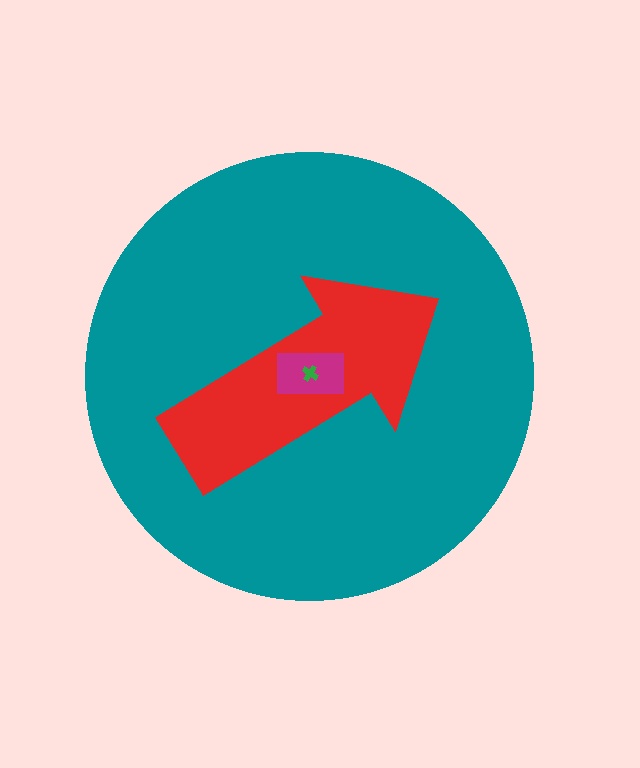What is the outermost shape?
The teal circle.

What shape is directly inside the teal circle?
The red arrow.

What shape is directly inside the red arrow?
The magenta rectangle.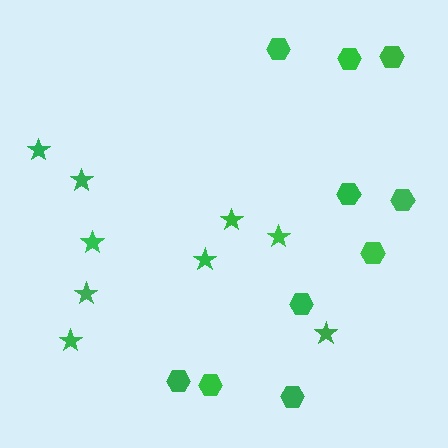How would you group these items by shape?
There are 2 groups: one group of hexagons (10) and one group of stars (9).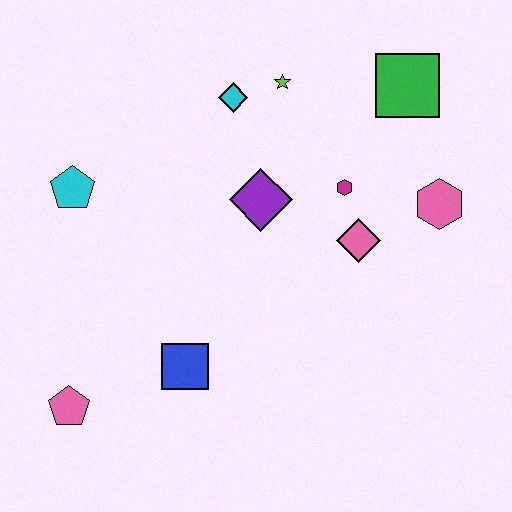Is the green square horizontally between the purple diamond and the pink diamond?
No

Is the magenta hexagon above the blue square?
Yes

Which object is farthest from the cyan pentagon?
The pink hexagon is farthest from the cyan pentagon.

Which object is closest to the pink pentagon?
The blue square is closest to the pink pentagon.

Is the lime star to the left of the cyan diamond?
No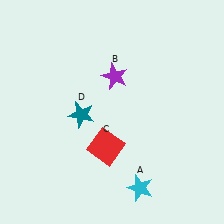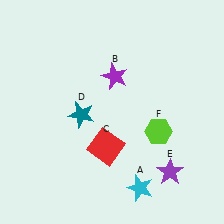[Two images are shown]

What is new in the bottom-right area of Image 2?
A lime hexagon (F) was added in the bottom-right area of Image 2.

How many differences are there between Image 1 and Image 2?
There are 2 differences between the two images.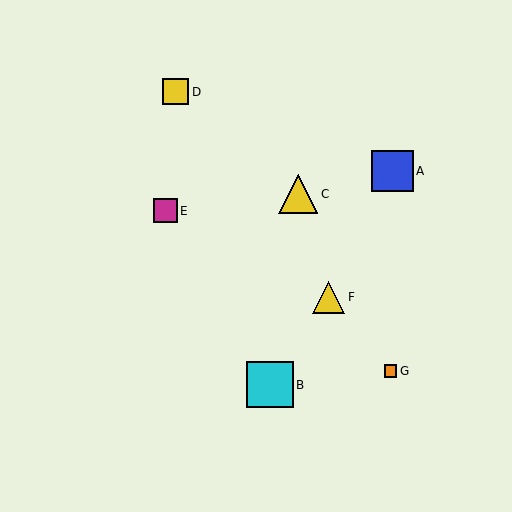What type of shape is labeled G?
Shape G is an orange square.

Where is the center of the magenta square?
The center of the magenta square is at (165, 211).